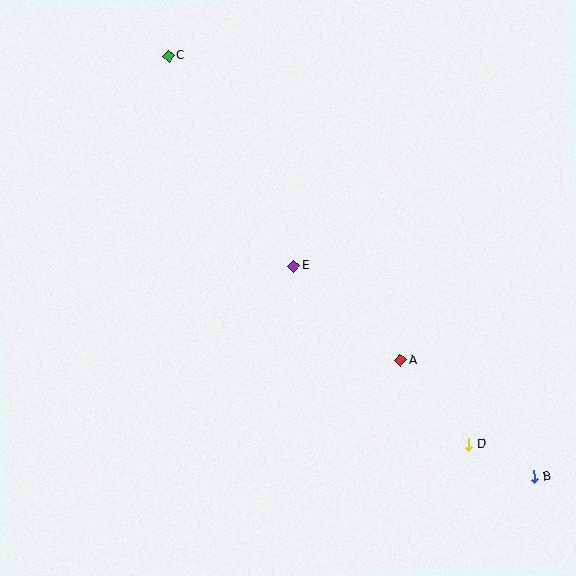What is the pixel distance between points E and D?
The distance between E and D is 250 pixels.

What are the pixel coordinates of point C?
Point C is at (169, 56).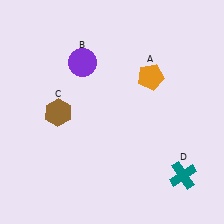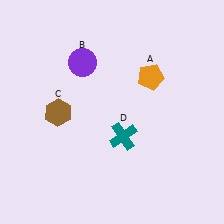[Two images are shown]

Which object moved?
The teal cross (D) moved left.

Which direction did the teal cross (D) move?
The teal cross (D) moved left.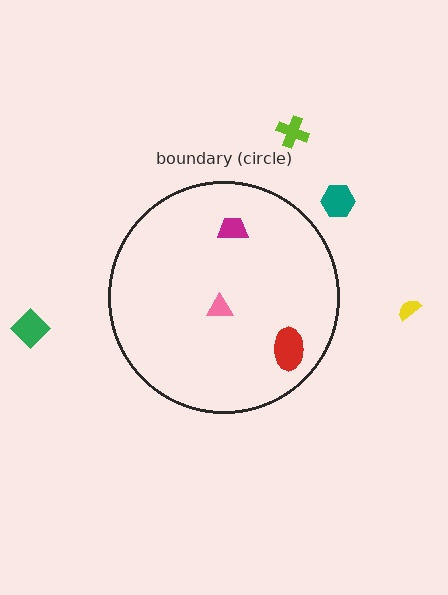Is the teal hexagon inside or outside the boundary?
Outside.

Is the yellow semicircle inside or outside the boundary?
Outside.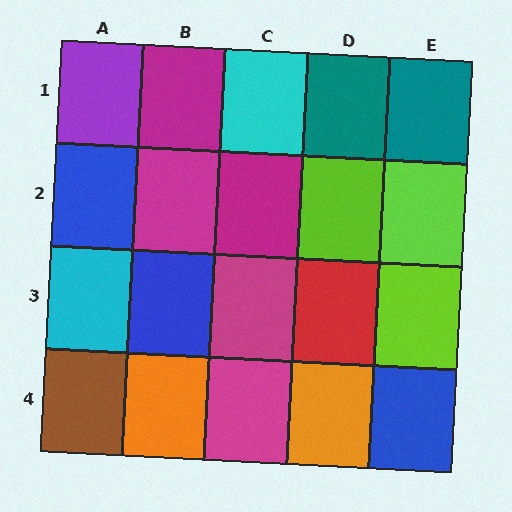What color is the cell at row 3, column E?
Lime.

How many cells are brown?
1 cell is brown.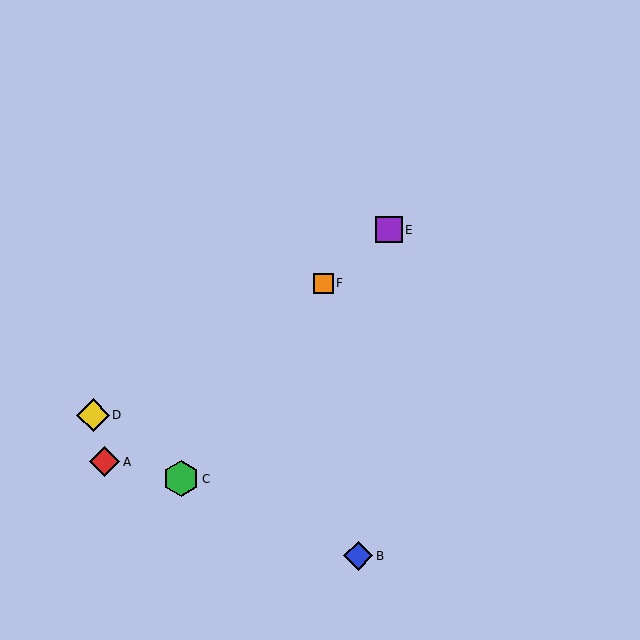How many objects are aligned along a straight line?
3 objects (A, E, F) are aligned along a straight line.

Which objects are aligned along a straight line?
Objects A, E, F are aligned along a straight line.